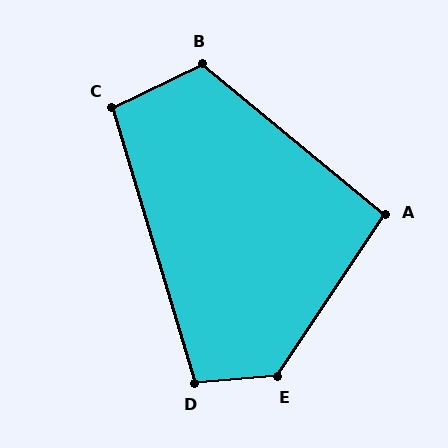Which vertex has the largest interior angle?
E, at approximately 128 degrees.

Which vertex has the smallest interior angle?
A, at approximately 96 degrees.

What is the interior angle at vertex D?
Approximately 102 degrees (obtuse).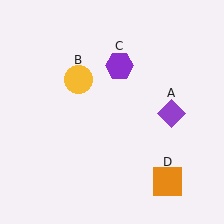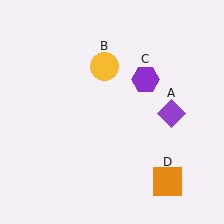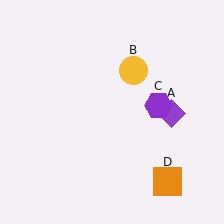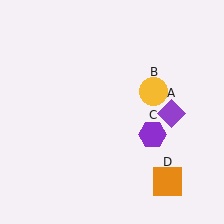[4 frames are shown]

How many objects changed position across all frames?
2 objects changed position: yellow circle (object B), purple hexagon (object C).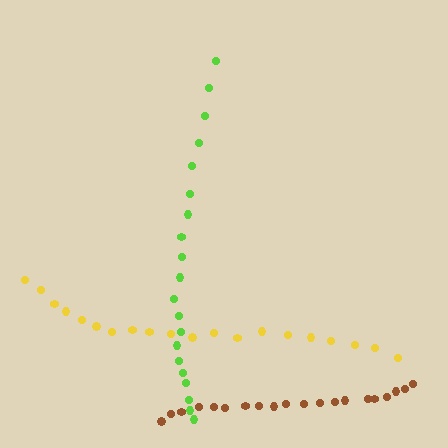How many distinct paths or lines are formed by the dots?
There are 3 distinct paths.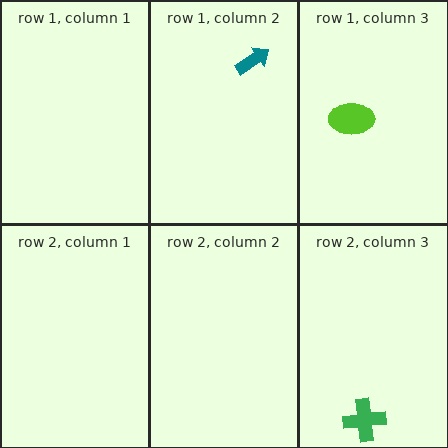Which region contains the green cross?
The row 2, column 3 region.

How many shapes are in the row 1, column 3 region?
1.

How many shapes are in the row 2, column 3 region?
1.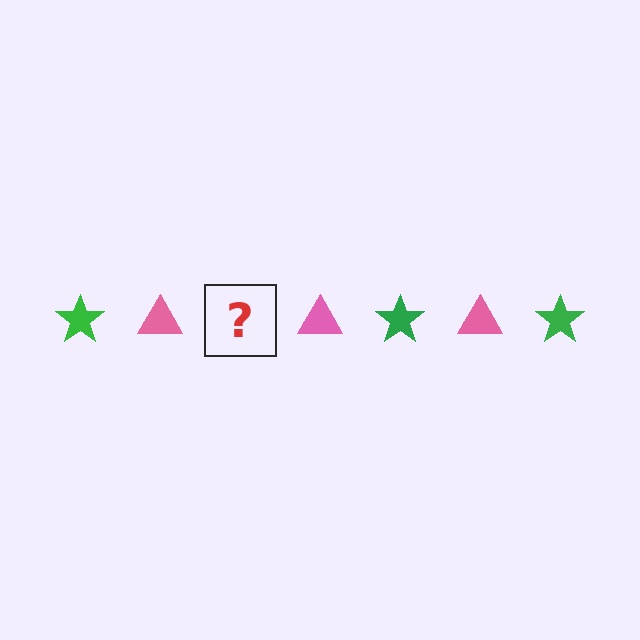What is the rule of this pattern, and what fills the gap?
The rule is that the pattern alternates between green star and pink triangle. The gap should be filled with a green star.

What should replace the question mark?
The question mark should be replaced with a green star.